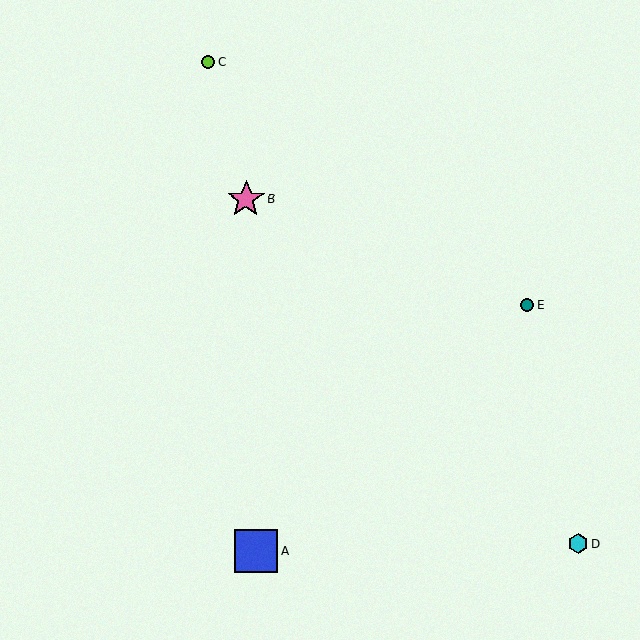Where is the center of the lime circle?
The center of the lime circle is at (208, 61).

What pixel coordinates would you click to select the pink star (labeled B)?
Click at (246, 199) to select the pink star B.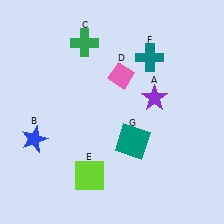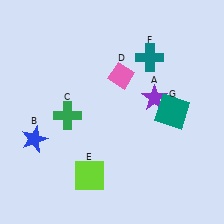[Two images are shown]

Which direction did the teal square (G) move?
The teal square (G) moved right.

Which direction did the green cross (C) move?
The green cross (C) moved down.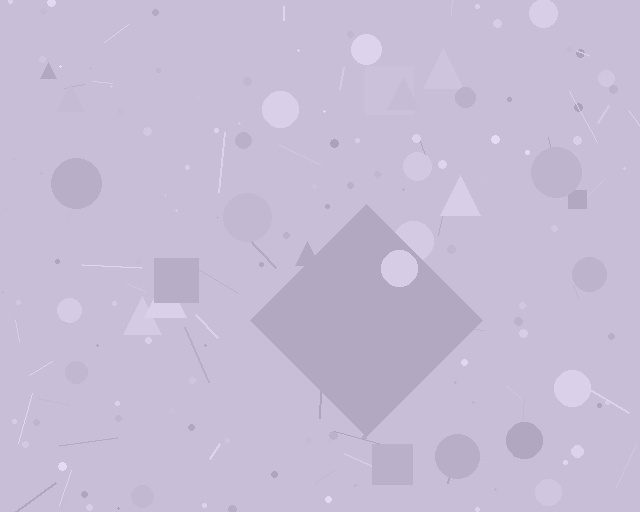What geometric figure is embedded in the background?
A diamond is embedded in the background.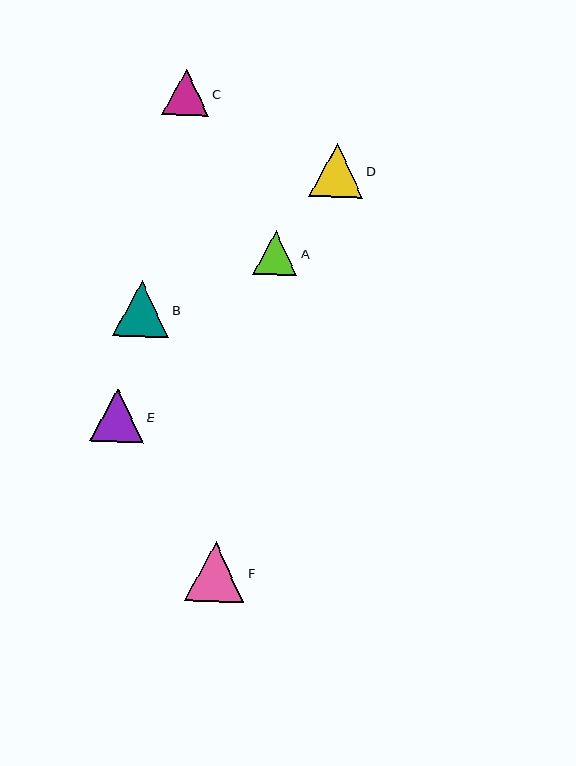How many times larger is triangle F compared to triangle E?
Triangle F is approximately 1.1 times the size of triangle E.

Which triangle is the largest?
Triangle F is the largest with a size of approximately 60 pixels.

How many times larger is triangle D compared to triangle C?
Triangle D is approximately 1.2 times the size of triangle C.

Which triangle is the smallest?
Triangle A is the smallest with a size of approximately 44 pixels.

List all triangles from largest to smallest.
From largest to smallest: F, B, D, E, C, A.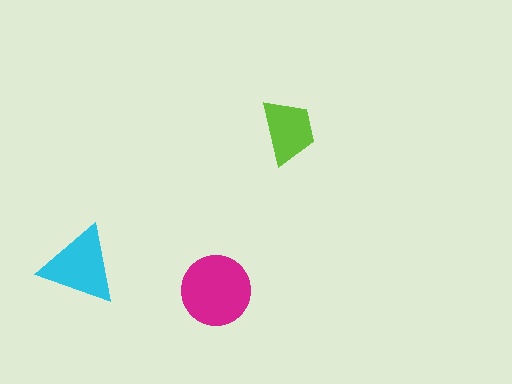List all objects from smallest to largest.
The lime trapezoid, the cyan triangle, the magenta circle.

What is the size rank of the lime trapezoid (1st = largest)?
3rd.